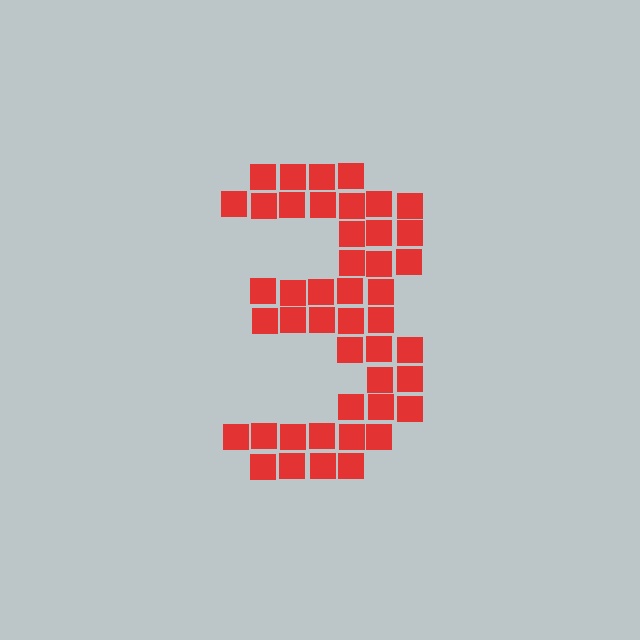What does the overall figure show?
The overall figure shows the digit 3.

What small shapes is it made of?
It is made of small squares.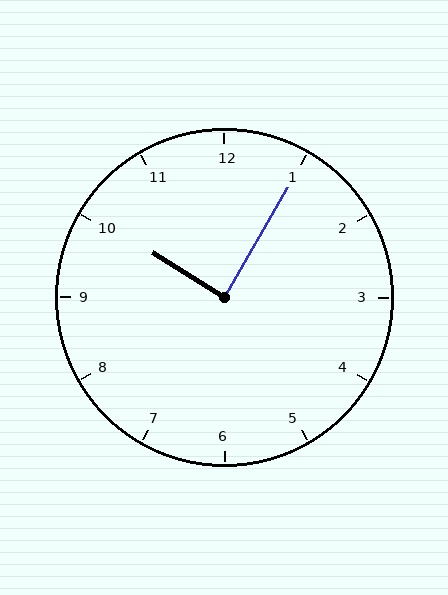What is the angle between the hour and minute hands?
Approximately 88 degrees.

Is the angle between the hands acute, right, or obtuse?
It is right.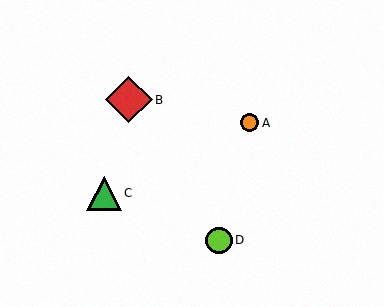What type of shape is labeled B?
Shape B is a red diamond.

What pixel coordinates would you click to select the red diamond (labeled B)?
Click at (129, 100) to select the red diamond B.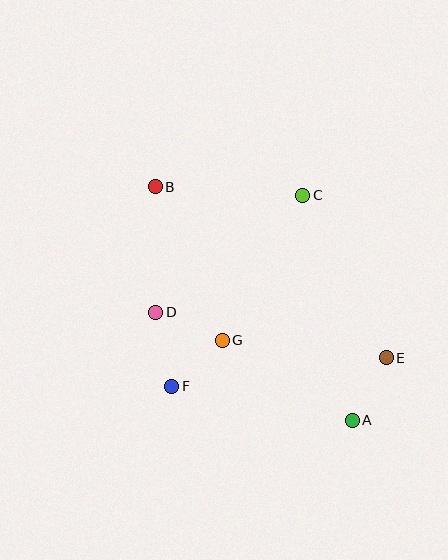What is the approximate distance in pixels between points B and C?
The distance between B and C is approximately 148 pixels.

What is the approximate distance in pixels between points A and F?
The distance between A and F is approximately 184 pixels.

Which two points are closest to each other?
Points F and G are closest to each other.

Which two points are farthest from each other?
Points A and B are farthest from each other.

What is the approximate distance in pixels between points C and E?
The distance between C and E is approximately 182 pixels.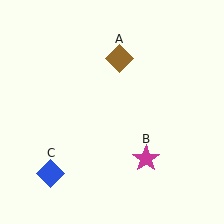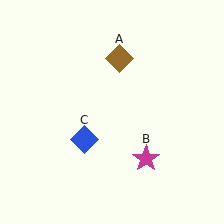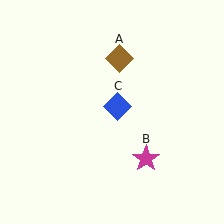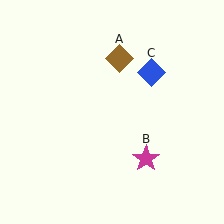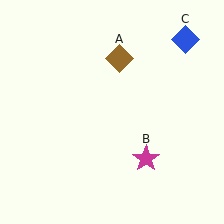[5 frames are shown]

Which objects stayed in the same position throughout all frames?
Brown diamond (object A) and magenta star (object B) remained stationary.